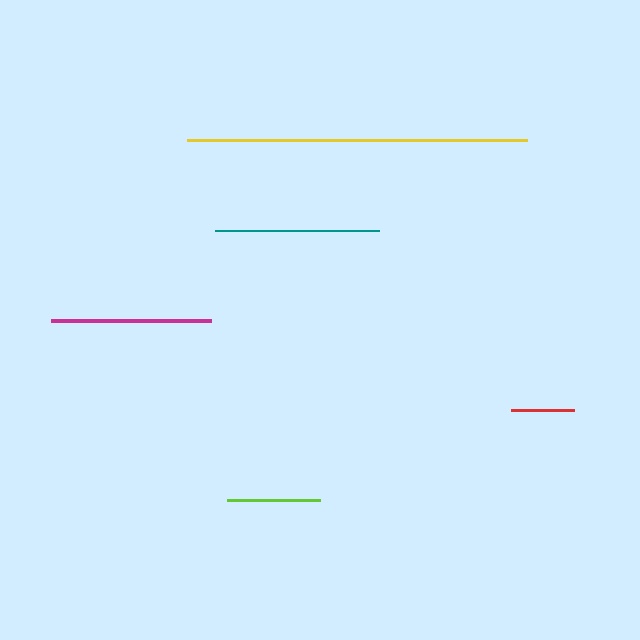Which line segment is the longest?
The yellow line is the longest at approximately 340 pixels.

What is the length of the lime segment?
The lime segment is approximately 93 pixels long.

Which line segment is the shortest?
The red line is the shortest at approximately 63 pixels.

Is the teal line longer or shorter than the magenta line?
The teal line is longer than the magenta line.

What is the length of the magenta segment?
The magenta segment is approximately 161 pixels long.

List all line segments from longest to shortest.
From longest to shortest: yellow, teal, magenta, lime, red.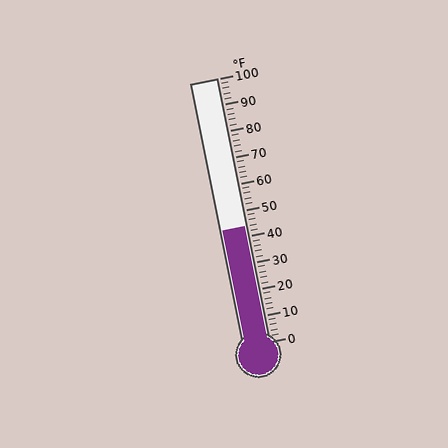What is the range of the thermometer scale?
The thermometer scale ranges from 0°F to 100°F.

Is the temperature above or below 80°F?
The temperature is below 80°F.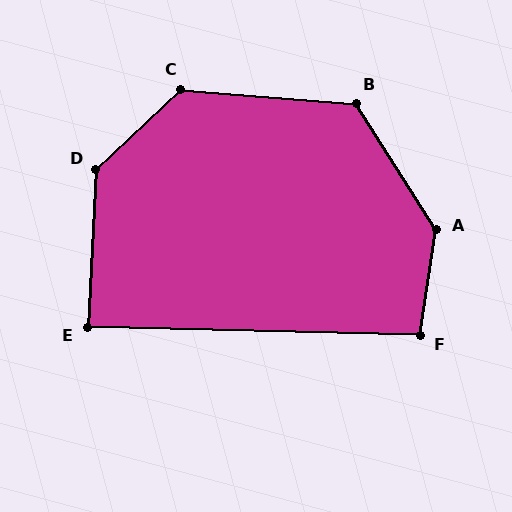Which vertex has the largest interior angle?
A, at approximately 139 degrees.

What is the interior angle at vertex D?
Approximately 136 degrees (obtuse).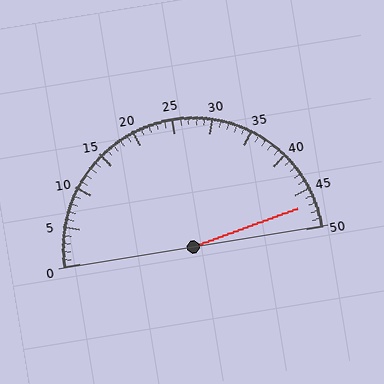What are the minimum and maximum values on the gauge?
The gauge ranges from 0 to 50.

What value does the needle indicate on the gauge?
The needle indicates approximately 47.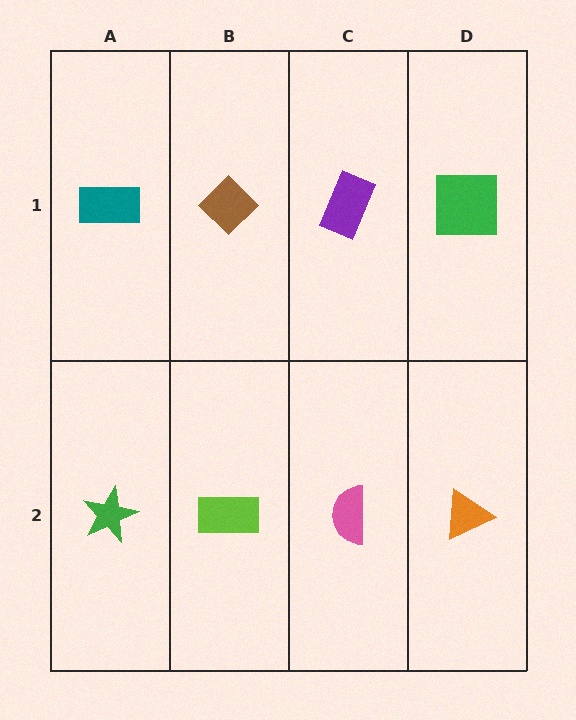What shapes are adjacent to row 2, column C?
A purple rectangle (row 1, column C), a lime rectangle (row 2, column B), an orange triangle (row 2, column D).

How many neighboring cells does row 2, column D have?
2.